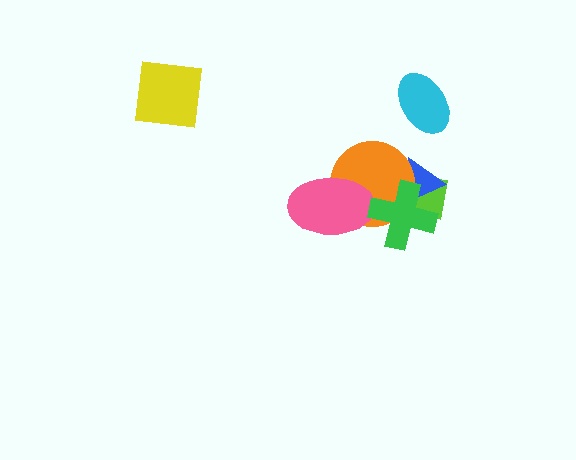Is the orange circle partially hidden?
Yes, it is partially covered by another shape.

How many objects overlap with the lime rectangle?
3 objects overlap with the lime rectangle.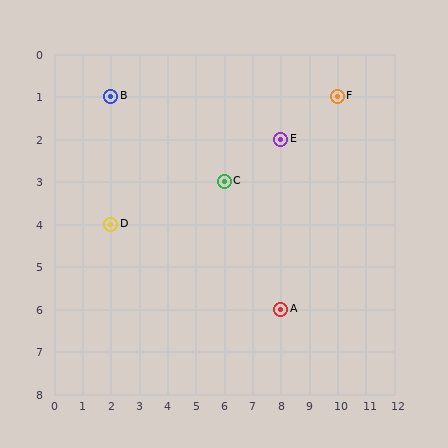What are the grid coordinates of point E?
Point E is at grid coordinates (8, 2).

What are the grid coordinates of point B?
Point B is at grid coordinates (2, 1).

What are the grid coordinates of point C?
Point C is at grid coordinates (6, 3).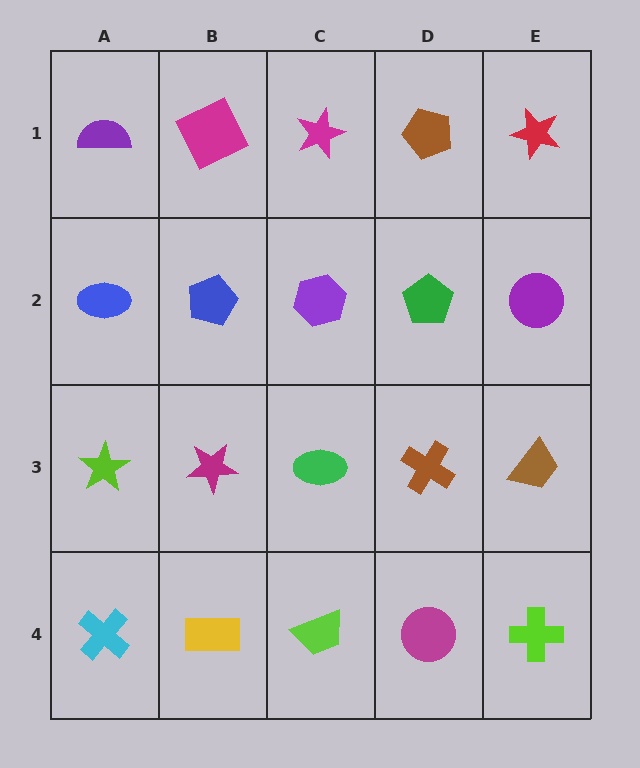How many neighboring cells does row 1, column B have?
3.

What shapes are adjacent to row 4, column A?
A lime star (row 3, column A), a yellow rectangle (row 4, column B).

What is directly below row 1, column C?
A purple hexagon.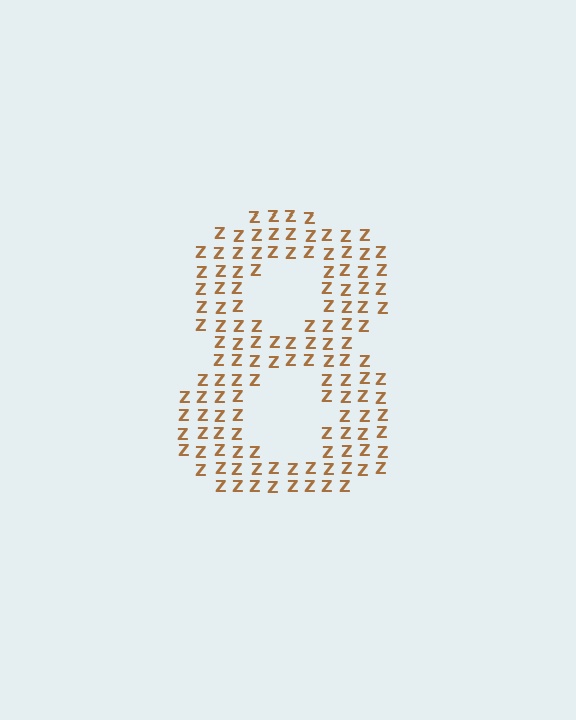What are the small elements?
The small elements are letter Z's.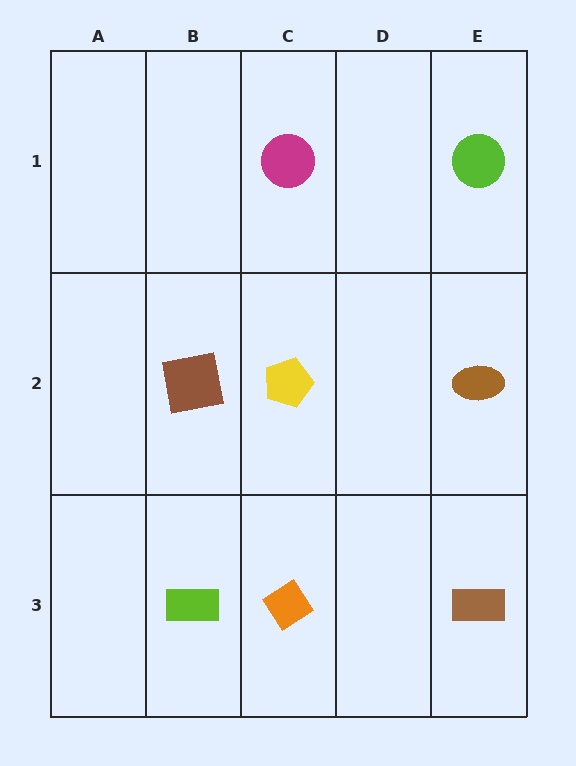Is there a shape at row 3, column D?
No, that cell is empty.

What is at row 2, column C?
A yellow pentagon.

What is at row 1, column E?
A lime circle.